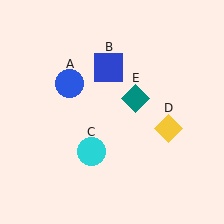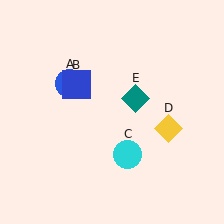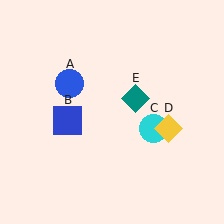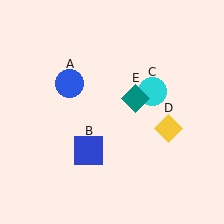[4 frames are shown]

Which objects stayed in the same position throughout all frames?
Blue circle (object A) and yellow diamond (object D) and teal diamond (object E) remained stationary.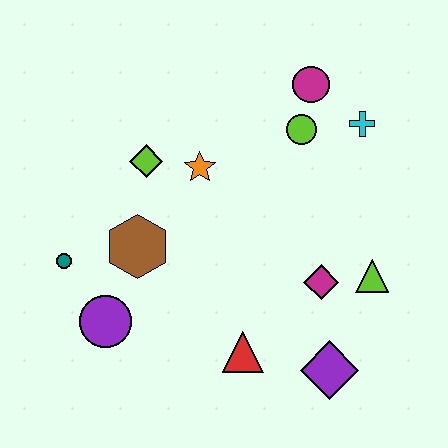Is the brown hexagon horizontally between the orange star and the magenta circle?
No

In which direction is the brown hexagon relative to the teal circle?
The brown hexagon is to the right of the teal circle.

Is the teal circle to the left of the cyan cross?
Yes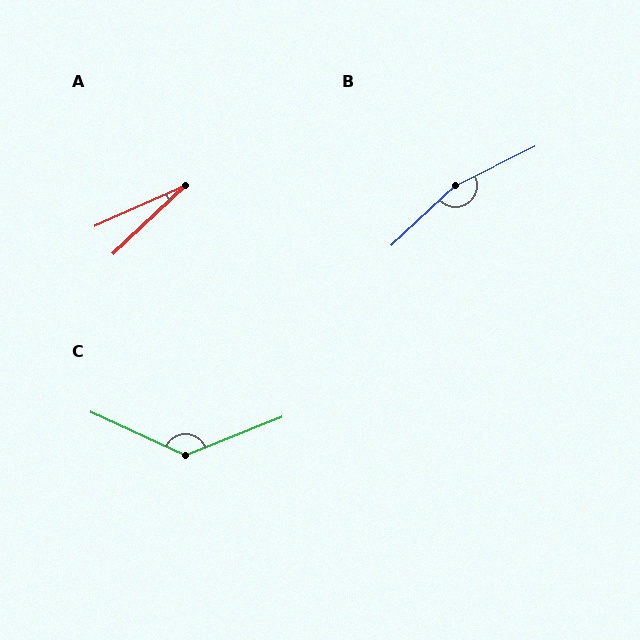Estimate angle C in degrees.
Approximately 134 degrees.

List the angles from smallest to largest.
A (20°), C (134°), B (163°).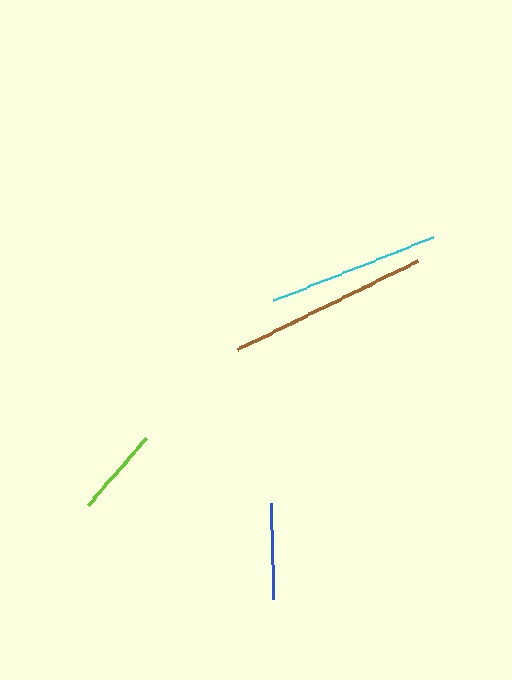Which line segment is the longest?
The brown line is the longest at approximately 200 pixels.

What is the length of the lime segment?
The lime segment is approximately 89 pixels long.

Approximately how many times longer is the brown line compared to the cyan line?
The brown line is approximately 1.2 times the length of the cyan line.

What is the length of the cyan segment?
The cyan segment is approximately 173 pixels long.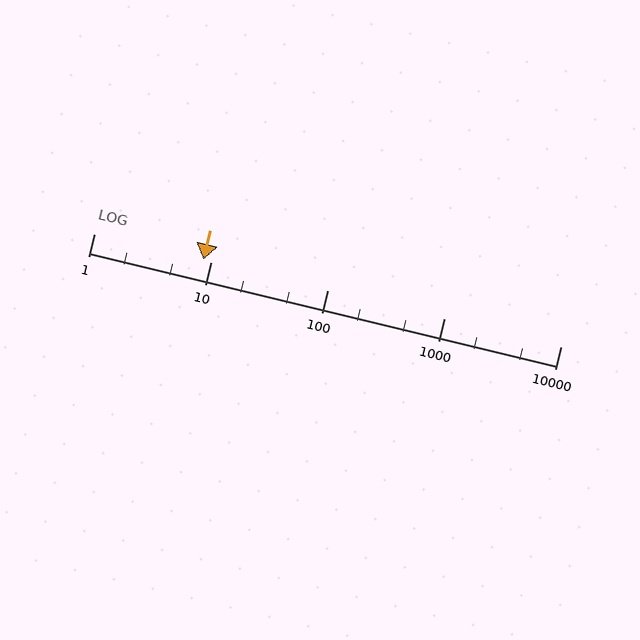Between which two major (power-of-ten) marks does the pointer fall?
The pointer is between 1 and 10.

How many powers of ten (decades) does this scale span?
The scale spans 4 decades, from 1 to 10000.